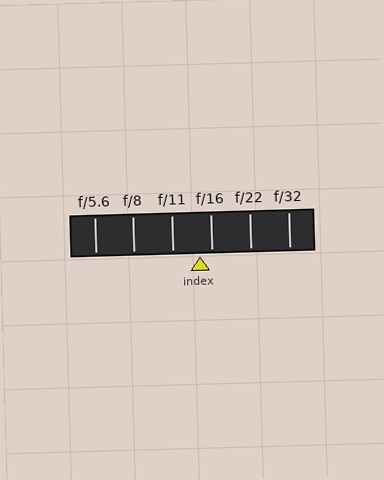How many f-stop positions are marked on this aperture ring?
There are 6 f-stop positions marked.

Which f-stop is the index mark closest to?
The index mark is closest to f/16.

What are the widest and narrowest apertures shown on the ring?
The widest aperture shown is f/5.6 and the narrowest is f/32.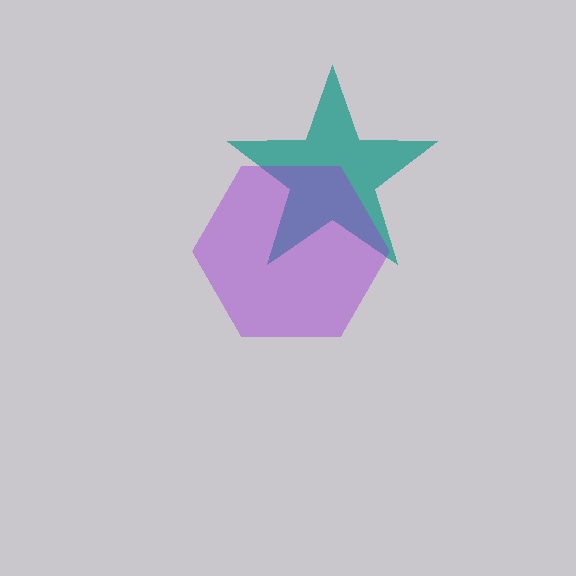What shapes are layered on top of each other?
The layered shapes are: a teal star, a purple hexagon.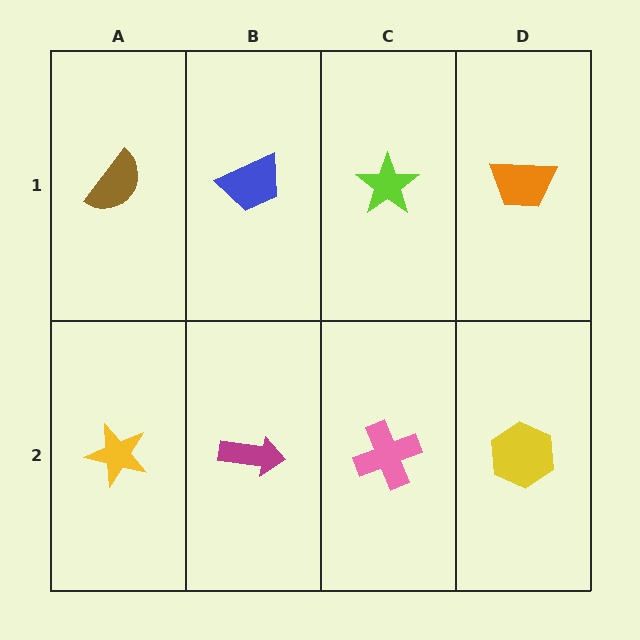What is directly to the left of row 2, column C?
A magenta arrow.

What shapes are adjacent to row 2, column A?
A brown semicircle (row 1, column A), a magenta arrow (row 2, column B).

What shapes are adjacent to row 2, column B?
A blue trapezoid (row 1, column B), a yellow star (row 2, column A), a pink cross (row 2, column C).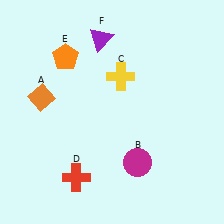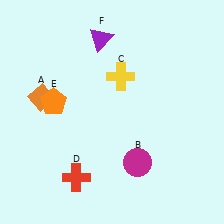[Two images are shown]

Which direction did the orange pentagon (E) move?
The orange pentagon (E) moved down.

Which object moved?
The orange pentagon (E) moved down.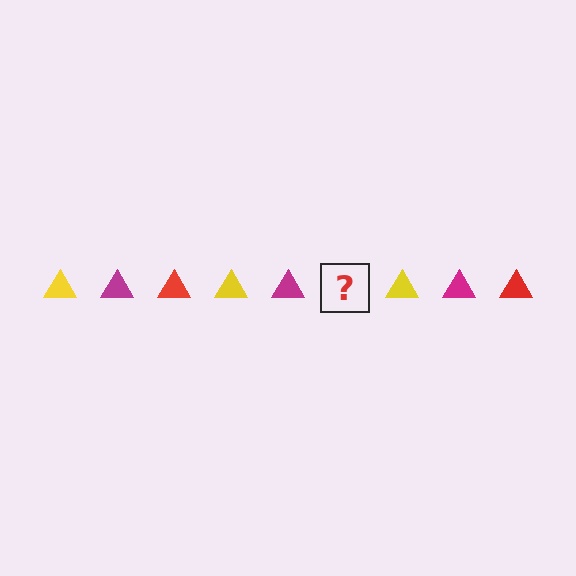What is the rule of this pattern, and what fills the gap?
The rule is that the pattern cycles through yellow, magenta, red triangles. The gap should be filled with a red triangle.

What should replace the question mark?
The question mark should be replaced with a red triangle.